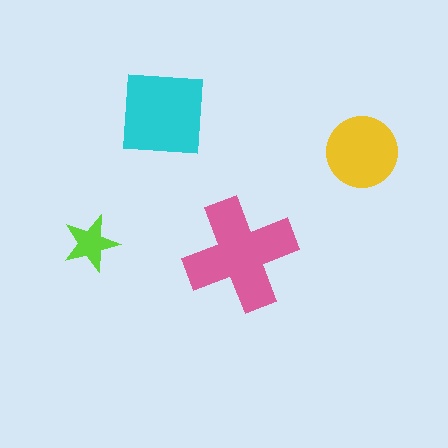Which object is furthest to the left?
The lime star is leftmost.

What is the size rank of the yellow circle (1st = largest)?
3rd.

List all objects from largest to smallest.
The pink cross, the cyan square, the yellow circle, the lime star.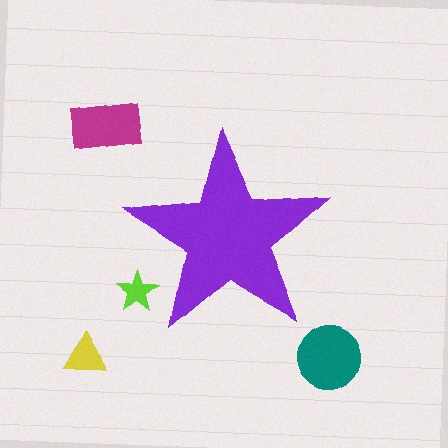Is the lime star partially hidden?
Yes, the lime star is partially hidden behind the purple star.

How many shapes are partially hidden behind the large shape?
1 shape is partially hidden.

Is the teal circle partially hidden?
No, the teal circle is fully visible.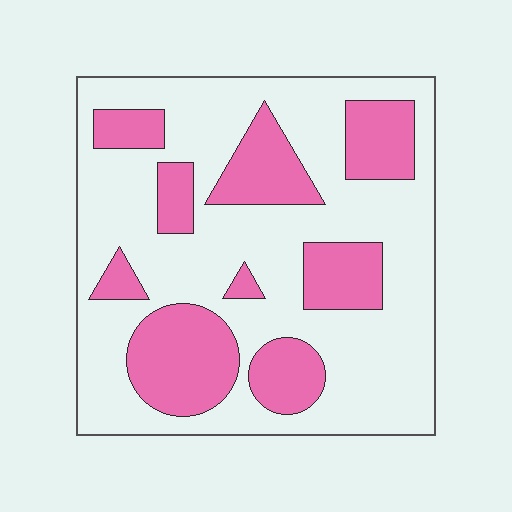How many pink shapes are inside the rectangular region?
9.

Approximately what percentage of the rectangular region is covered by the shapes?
Approximately 30%.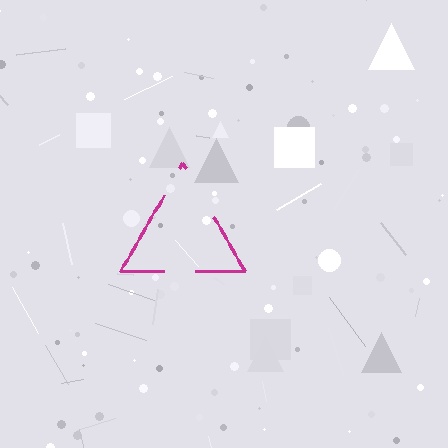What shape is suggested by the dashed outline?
The dashed outline suggests a triangle.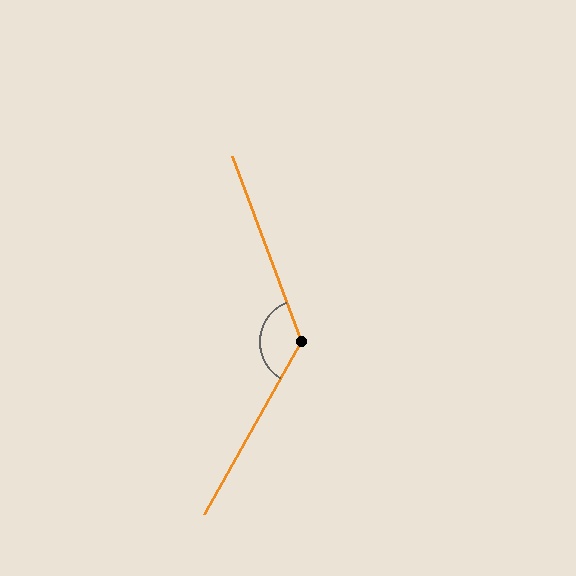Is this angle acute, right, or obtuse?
It is obtuse.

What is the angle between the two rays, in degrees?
Approximately 130 degrees.